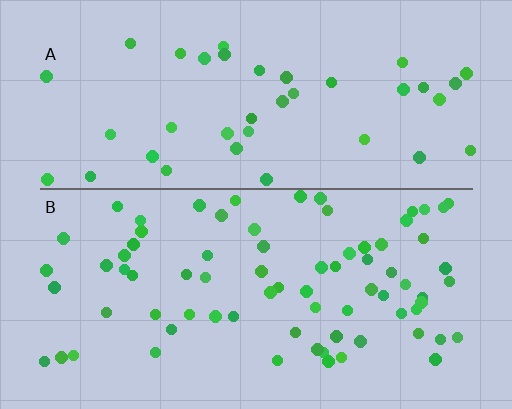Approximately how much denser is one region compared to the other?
Approximately 1.9× — region B over region A.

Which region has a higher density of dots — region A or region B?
B (the bottom).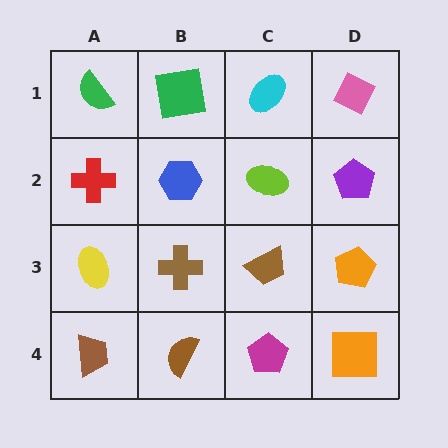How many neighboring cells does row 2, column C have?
4.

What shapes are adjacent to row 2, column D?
A pink diamond (row 1, column D), an orange pentagon (row 3, column D), a lime ellipse (row 2, column C).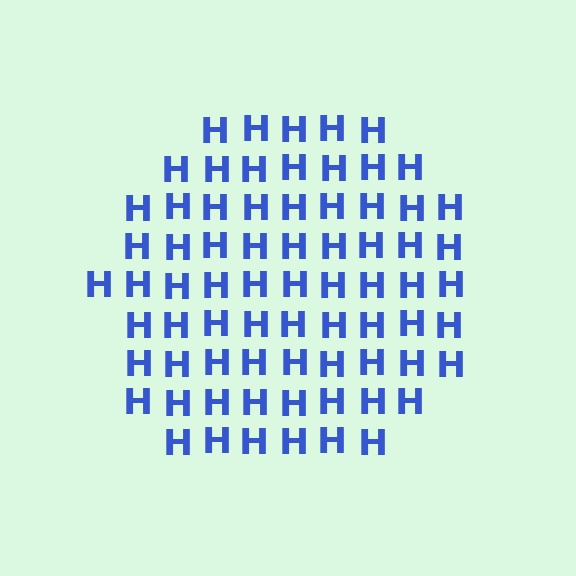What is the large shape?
The large shape is a circle.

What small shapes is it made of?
It is made of small letter H's.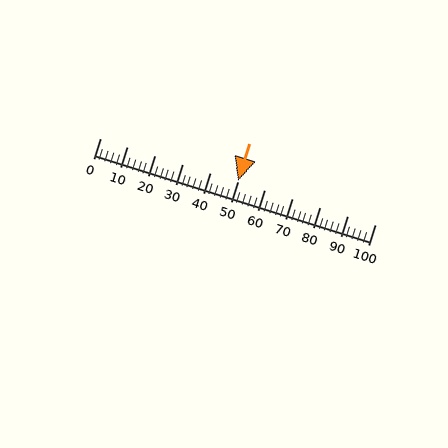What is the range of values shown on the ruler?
The ruler shows values from 0 to 100.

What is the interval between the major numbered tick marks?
The major tick marks are spaced 10 units apart.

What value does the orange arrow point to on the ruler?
The orange arrow points to approximately 50.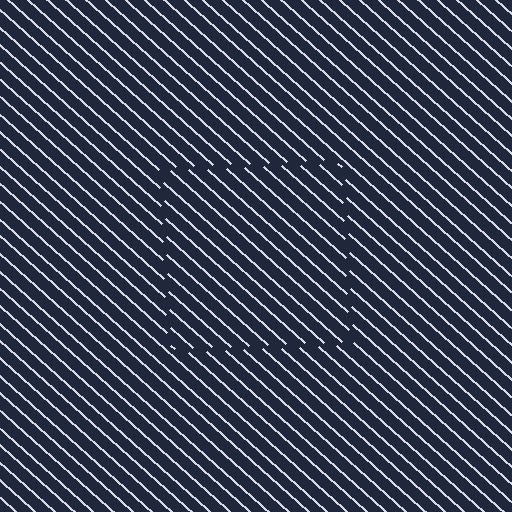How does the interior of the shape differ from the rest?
The interior of the shape contains the same grating, shifted by half a period — the contour is defined by the phase discontinuity where line-ends from the inner and outer gratings abut.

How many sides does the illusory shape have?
4 sides — the line-ends trace a square.